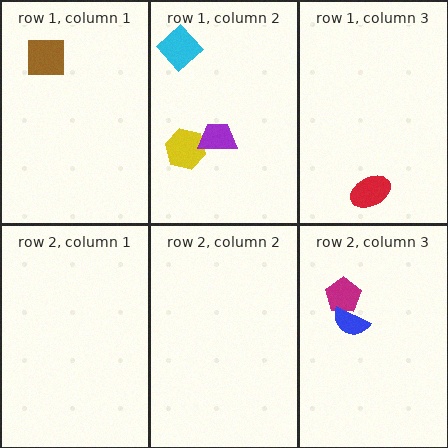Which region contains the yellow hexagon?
The row 1, column 2 region.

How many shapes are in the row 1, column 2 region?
3.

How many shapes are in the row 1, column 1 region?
1.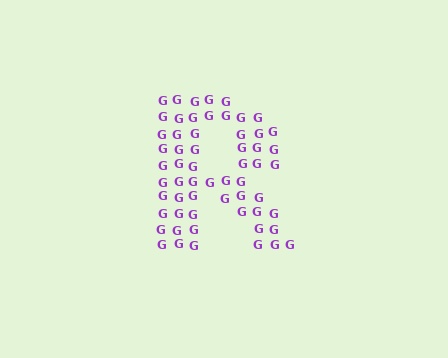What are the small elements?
The small elements are letter G's.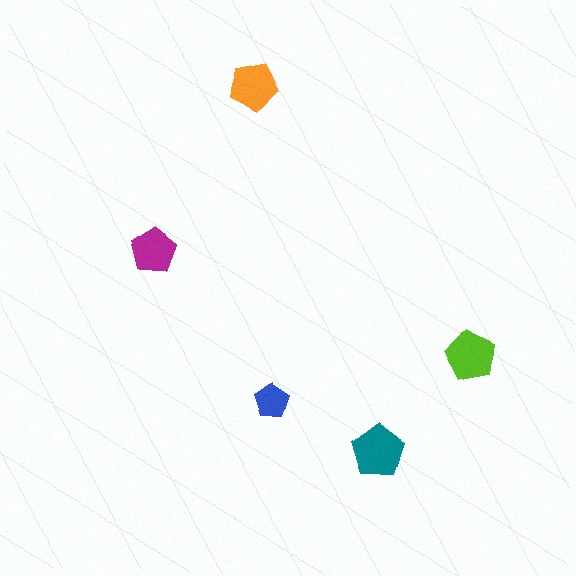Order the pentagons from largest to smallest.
the teal one, the lime one, the orange one, the magenta one, the blue one.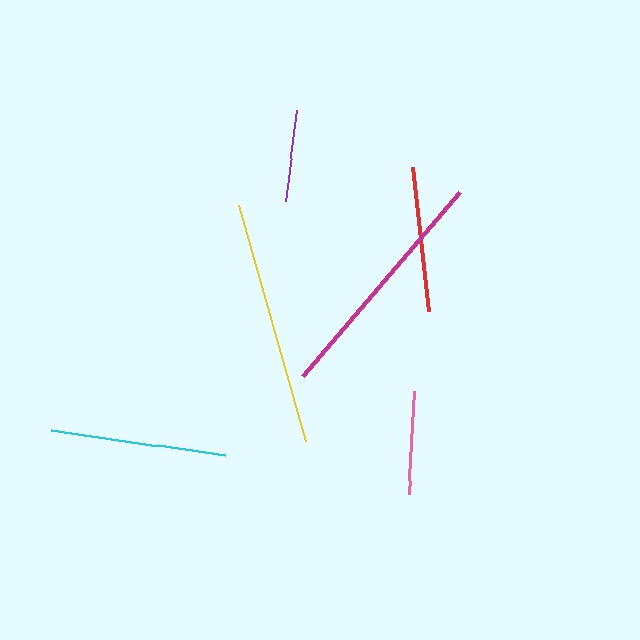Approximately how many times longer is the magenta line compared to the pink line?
The magenta line is approximately 2.4 times the length of the pink line.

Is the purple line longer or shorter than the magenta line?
The magenta line is longer than the purple line.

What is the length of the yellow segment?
The yellow segment is approximately 246 pixels long.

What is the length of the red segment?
The red segment is approximately 145 pixels long.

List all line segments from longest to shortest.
From longest to shortest: yellow, magenta, cyan, red, pink, purple.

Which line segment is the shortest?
The purple line is the shortest at approximately 91 pixels.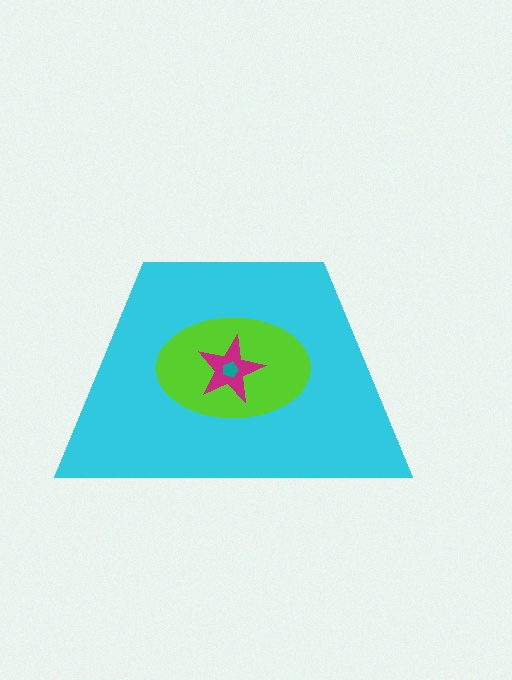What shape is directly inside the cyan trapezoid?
The lime ellipse.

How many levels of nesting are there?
4.